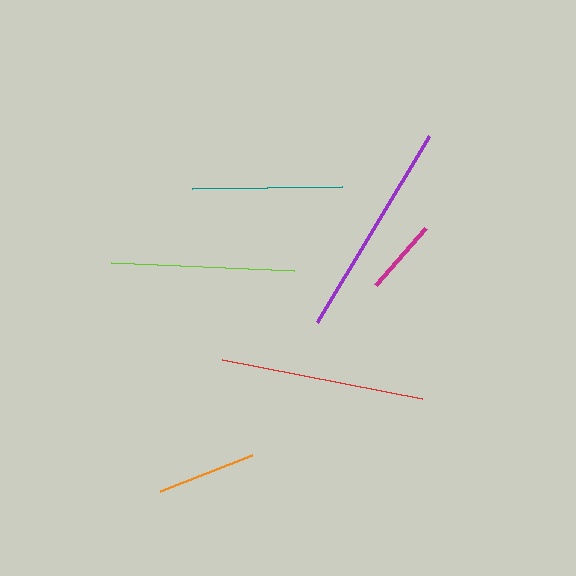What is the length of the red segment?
The red segment is approximately 204 pixels long.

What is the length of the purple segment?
The purple segment is approximately 217 pixels long.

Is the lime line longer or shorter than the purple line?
The purple line is longer than the lime line.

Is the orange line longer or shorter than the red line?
The red line is longer than the orange line.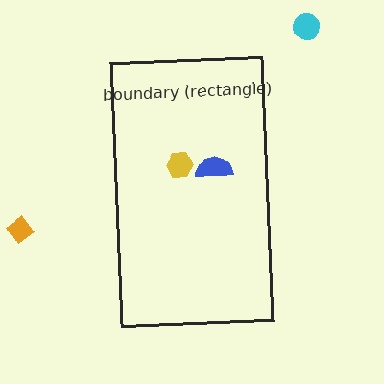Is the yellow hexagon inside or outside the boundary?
Inside.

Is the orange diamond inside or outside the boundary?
Outside.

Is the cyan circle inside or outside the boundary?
Outside.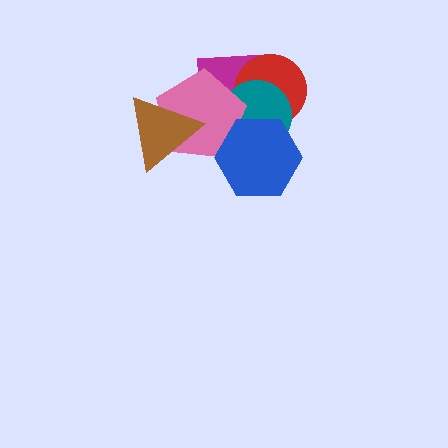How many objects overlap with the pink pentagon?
5 objects overlap with the pink pentagon.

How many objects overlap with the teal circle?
4 objects overlap with the teal circle.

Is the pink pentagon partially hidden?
Yes, it is partially covered by another shape.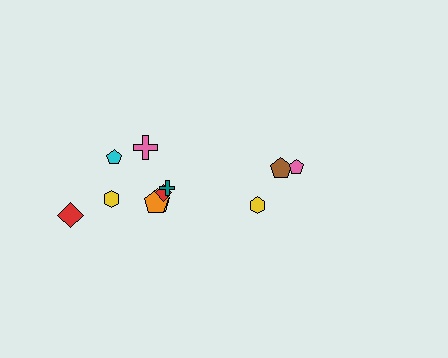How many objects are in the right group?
There are 3 objects.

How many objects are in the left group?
There are 8 objects.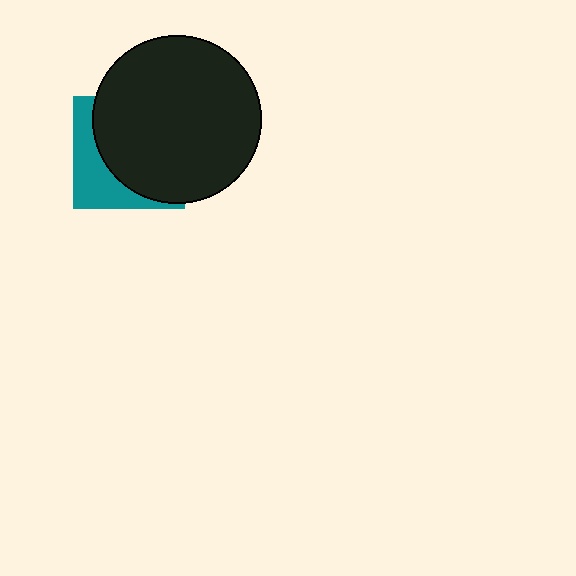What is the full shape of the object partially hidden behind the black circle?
The partially hidden object is a teal square.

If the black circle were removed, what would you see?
You would see the complete teal square.